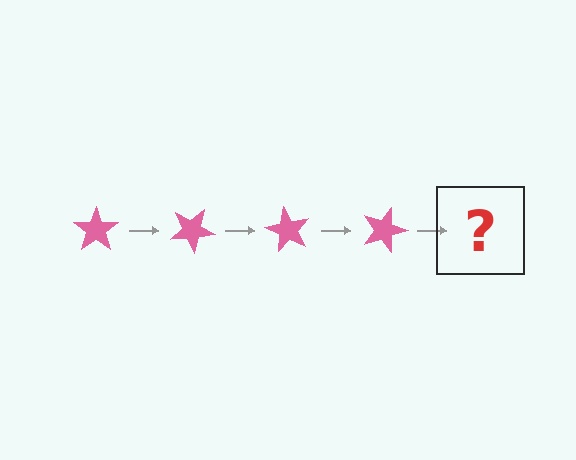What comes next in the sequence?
The next element should be a pink star rotated 120 degrees.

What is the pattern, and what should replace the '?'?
The pattern is that the star rotates 30 degrees each step. The '?' should be a pink star rotated 120 degrees.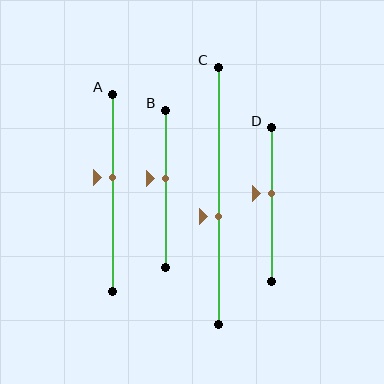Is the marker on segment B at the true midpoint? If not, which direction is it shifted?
No, the marker on segment B is shifted upward by about 6% of the segment length.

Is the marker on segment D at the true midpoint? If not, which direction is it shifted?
No, the marker on segment D is shifted upward by about 7% of the segment length.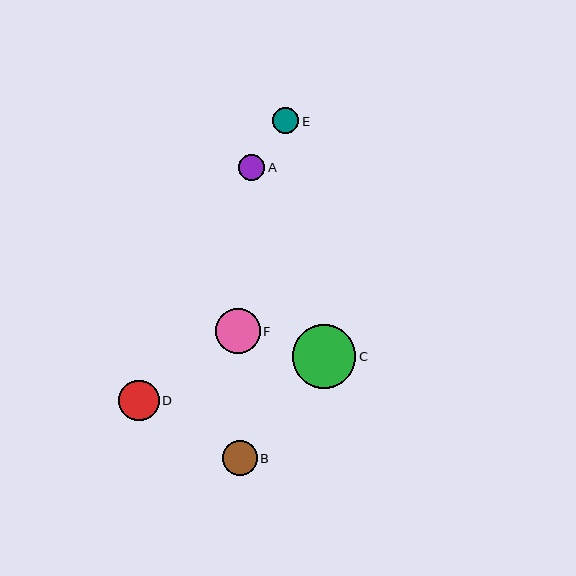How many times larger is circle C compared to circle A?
Circle C is approximately 2.4 times the size of circle A.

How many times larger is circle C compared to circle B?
Circle C is approximately 1.8 times the size of circle B.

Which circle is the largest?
Circle C is the largest with a size of approximately 64 pixels.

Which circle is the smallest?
Circle A is the smallest with a size of approximately 26 pixels.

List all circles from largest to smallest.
From largest to smallest: C, F, D, B, E, A.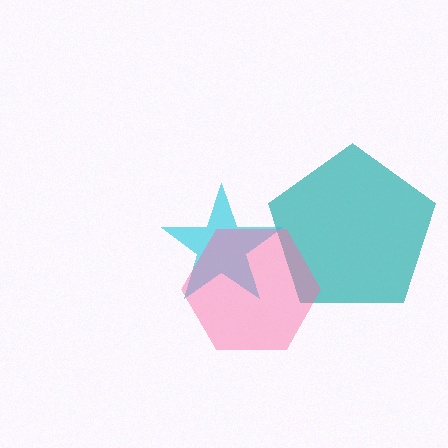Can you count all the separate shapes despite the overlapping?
Yes, there are 3 separate shapes.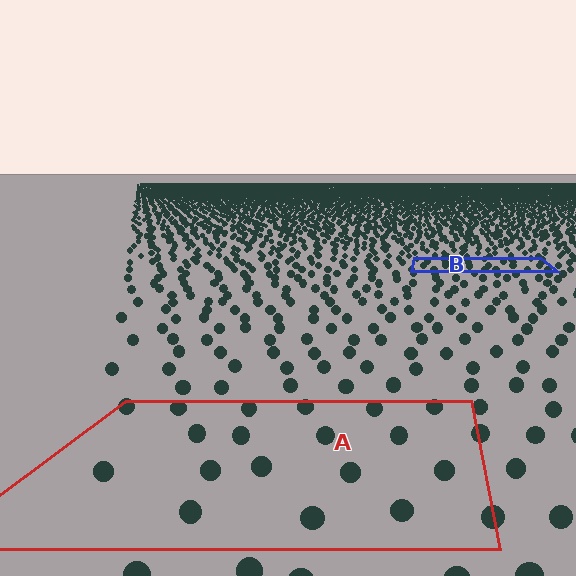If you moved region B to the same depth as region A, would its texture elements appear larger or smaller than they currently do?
They would appear larger. At a closer depth, the same texture elements are projected at a bigger on-screen size.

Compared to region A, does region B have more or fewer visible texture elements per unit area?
Region B has more texture elements per unit area — they are packed more densely because it is farther away.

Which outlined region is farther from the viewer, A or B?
Region B is farther from the viewer — the texture elements inside it appear smaller and more densely packed.